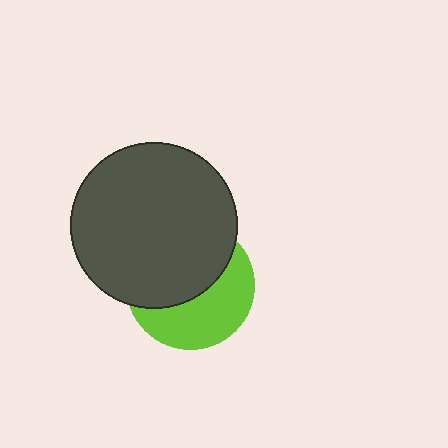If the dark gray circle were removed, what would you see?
You would see the complete lime circle.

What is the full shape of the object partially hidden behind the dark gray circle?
The partially hidden object is a lime circle.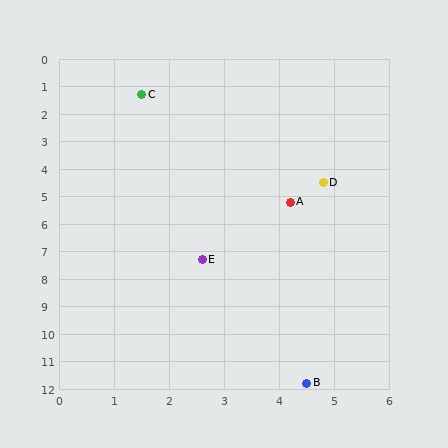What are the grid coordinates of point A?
Point A is at approximately (4.2, 5.2).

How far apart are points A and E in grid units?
Points A and E are about 2.6 grid units apart.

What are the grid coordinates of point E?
Point E is at approximately (2.6, 7.3).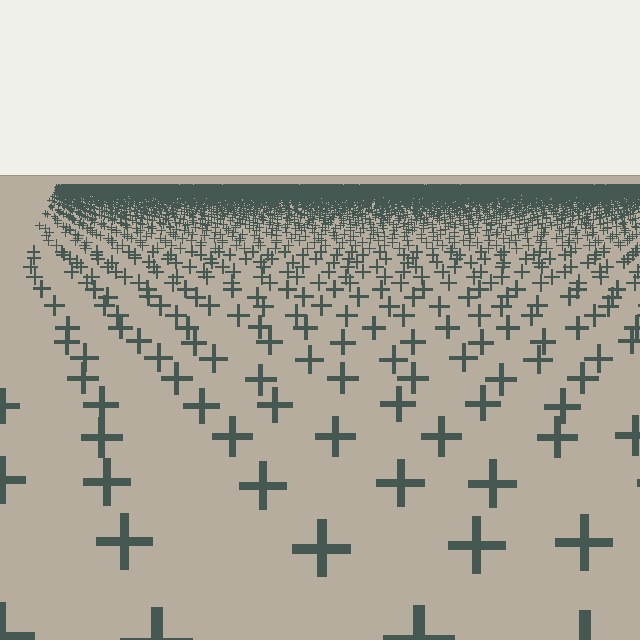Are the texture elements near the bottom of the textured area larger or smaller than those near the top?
Larger. Near the bottom, elements are closer to the viewer and appear at a bigger on-screen size.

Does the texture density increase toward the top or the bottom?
Density increases toward the top.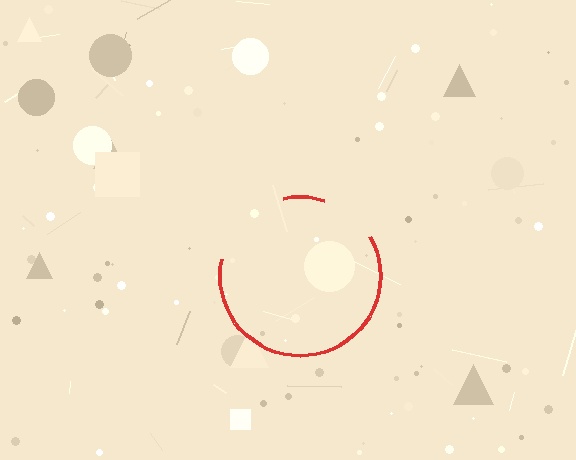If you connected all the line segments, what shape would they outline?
They would outline a circle.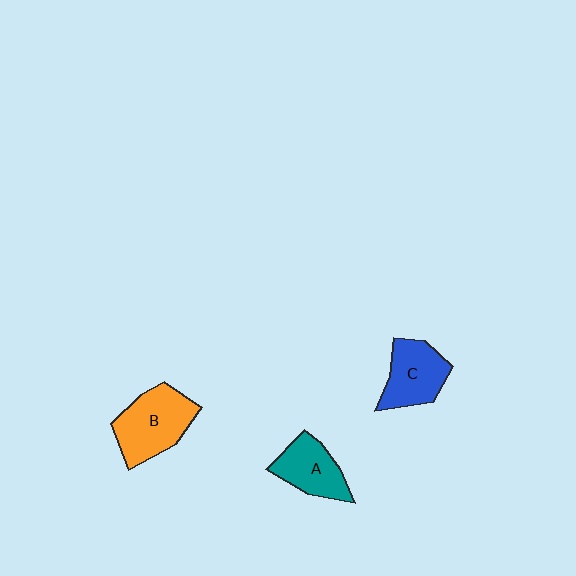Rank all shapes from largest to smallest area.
From largest to smallest: B (orange), C (blue), A (teal).